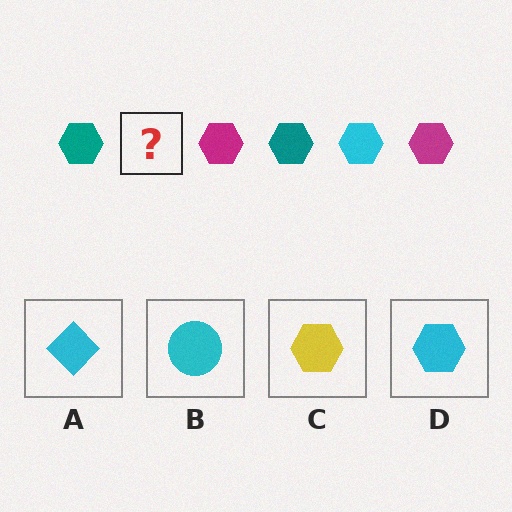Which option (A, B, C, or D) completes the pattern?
D.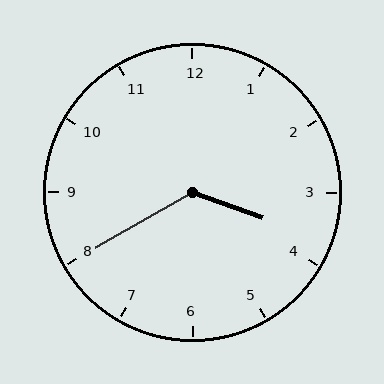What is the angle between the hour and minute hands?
Approximately 130 degrees.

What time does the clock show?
3:40.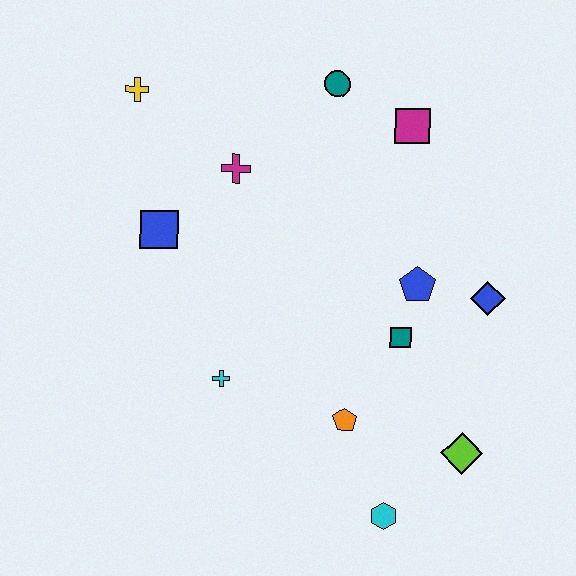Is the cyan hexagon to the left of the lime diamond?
Yes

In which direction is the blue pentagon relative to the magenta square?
The blue pentagon is below the magenta square.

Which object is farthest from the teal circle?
The cyan hexagon is farthest from the teal circle.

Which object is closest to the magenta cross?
The blue square is closest to the magenta cross.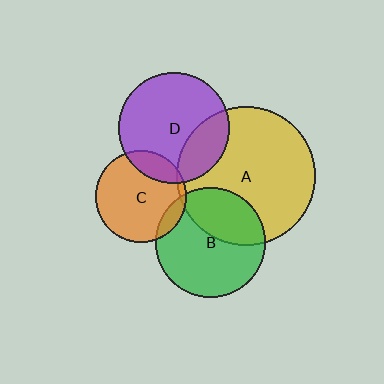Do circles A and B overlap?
Yes.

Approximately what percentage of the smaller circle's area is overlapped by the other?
Approximately 35%.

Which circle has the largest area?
Circle A (yellow).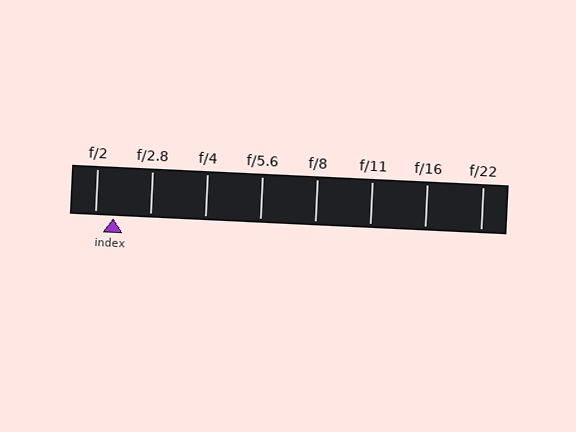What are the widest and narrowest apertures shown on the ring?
The widest aperture shown is f/2 and the narrowest is f/22.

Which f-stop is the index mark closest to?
The index mark is closest to f/2.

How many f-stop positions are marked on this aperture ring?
There are 8 f-stop positions marked.